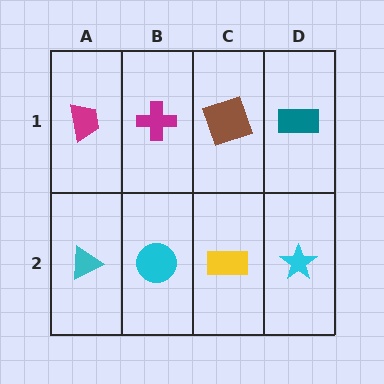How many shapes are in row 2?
4 shapes.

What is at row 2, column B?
A cyan circle.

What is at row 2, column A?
A cyan triangle.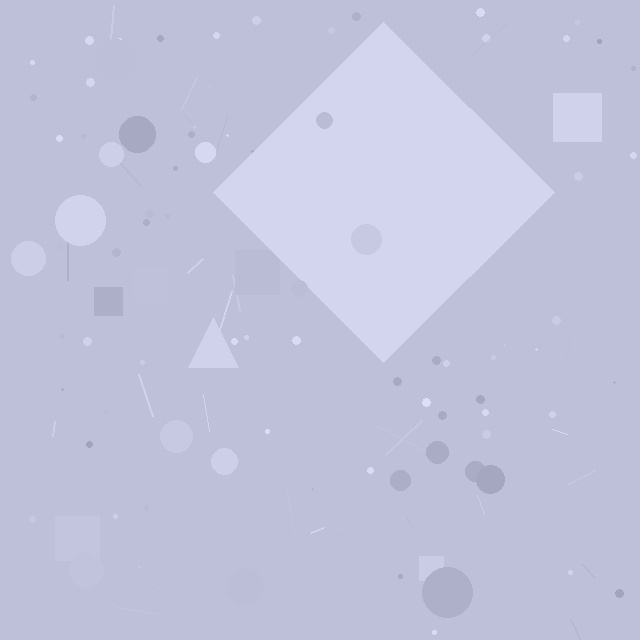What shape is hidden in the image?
A diamond is hidden in the image.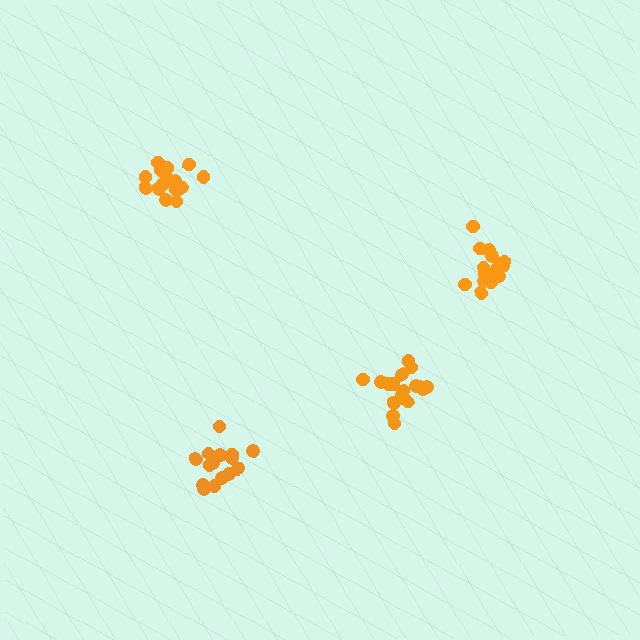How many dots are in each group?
Group 1: 15 dots, Group 2: 17 dots, Group 3: 17 dots, Group 4: 15 dots (64 total).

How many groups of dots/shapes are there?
There are 4 groups.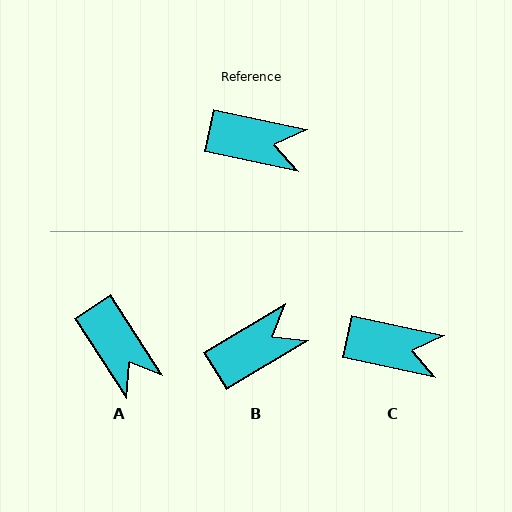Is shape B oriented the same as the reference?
No, it is off by about 43 degrees.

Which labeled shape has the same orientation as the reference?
C.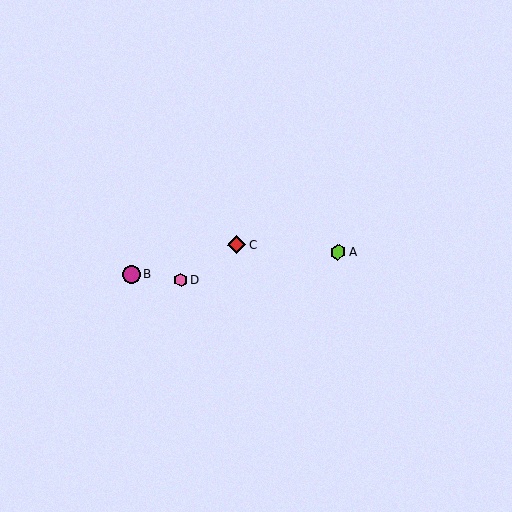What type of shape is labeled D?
Shape D is a pink hexagon.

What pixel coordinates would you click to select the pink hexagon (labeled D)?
Click at (181, 280) to select the pink hexagon D.